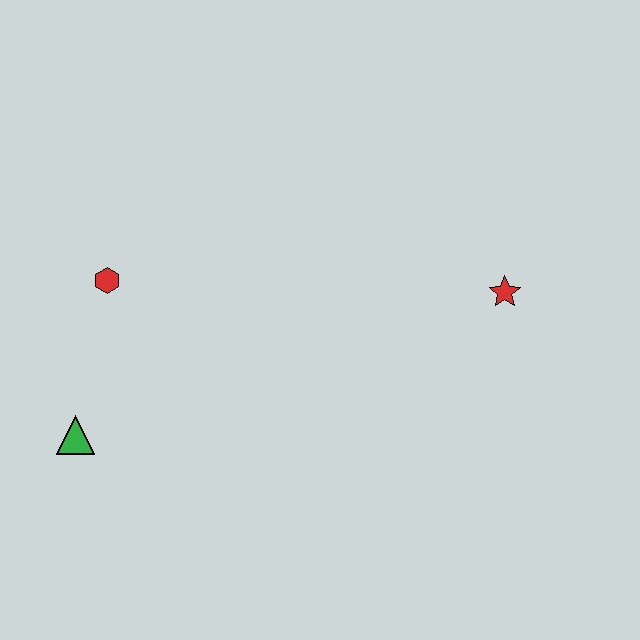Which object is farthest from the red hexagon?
The red star is farthest from the red hexagon.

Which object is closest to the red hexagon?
The green triangle is closest to the red hexagon.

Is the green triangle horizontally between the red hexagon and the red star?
No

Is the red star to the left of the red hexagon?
No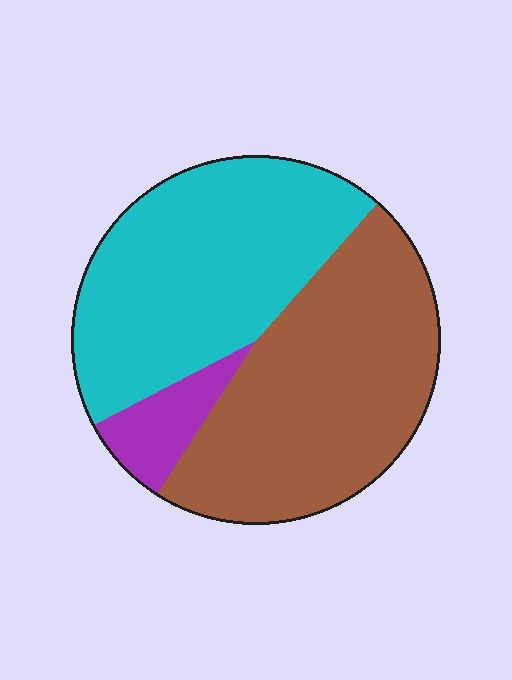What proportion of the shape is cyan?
Cyan takes up between a quarter and a half of the shape.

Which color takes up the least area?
Purple, at roughly 10%.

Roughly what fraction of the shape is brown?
Brown covers 47% of the shape.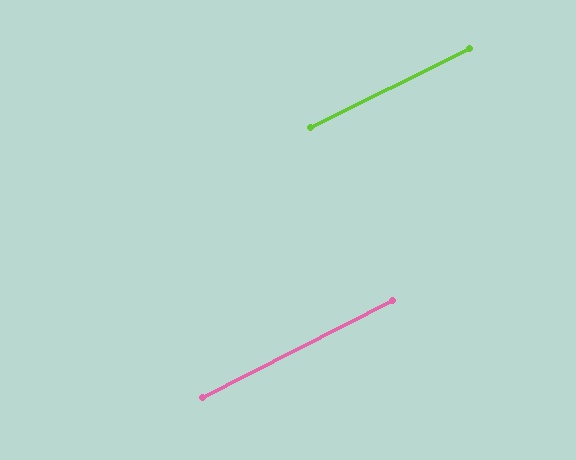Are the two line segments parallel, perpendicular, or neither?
Parallel — their directions differ by only 0.7°.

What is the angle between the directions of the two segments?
Approximately 1 degree.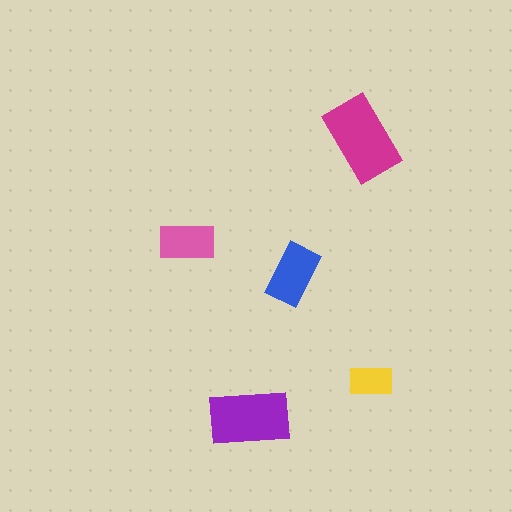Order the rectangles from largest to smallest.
the magenta one, the purple one, the blue one, the pink one, the yellow one.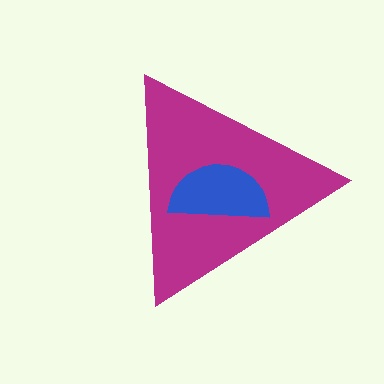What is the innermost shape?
The blue semicircle.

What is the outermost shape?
The magenta triangle.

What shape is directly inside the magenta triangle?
The blue semicircle.